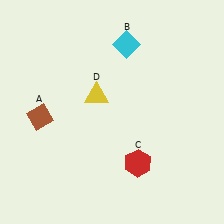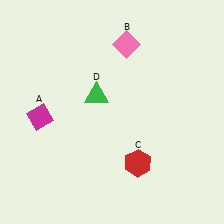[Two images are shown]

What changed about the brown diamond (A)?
In Image 1, A is brown. In Image 2, it changed to magenta.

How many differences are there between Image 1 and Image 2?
There are 3 differences between the two images.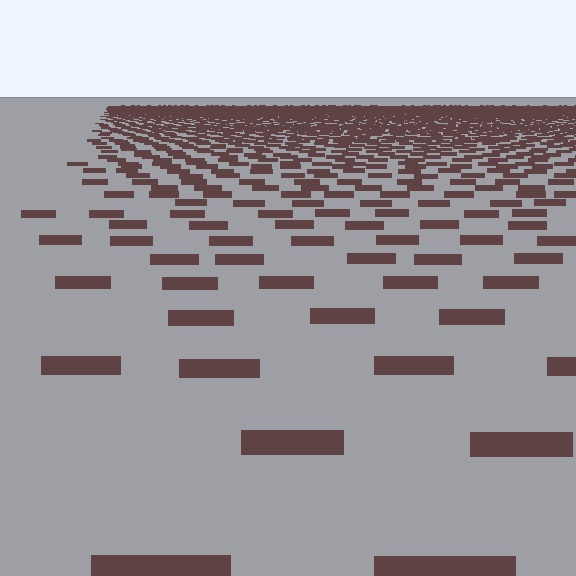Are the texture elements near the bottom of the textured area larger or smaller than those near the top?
Larger. Near the bottom, elements are closer to the viewer and appear at a bigger on-screen size.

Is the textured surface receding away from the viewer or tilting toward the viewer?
The surface is receding away from the viewer. Texture elements get smaller and denser toward the top.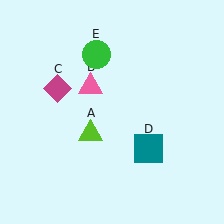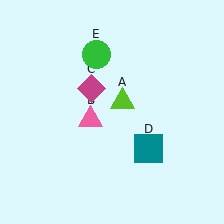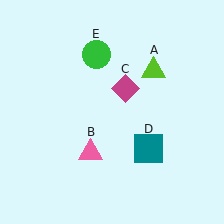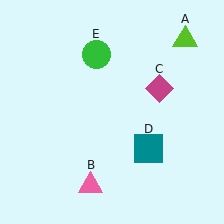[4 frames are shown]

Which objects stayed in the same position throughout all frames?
Teal square (object D) and green circle (object E) remained stationary.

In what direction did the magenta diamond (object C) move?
The magenta diamond (object C) moved right.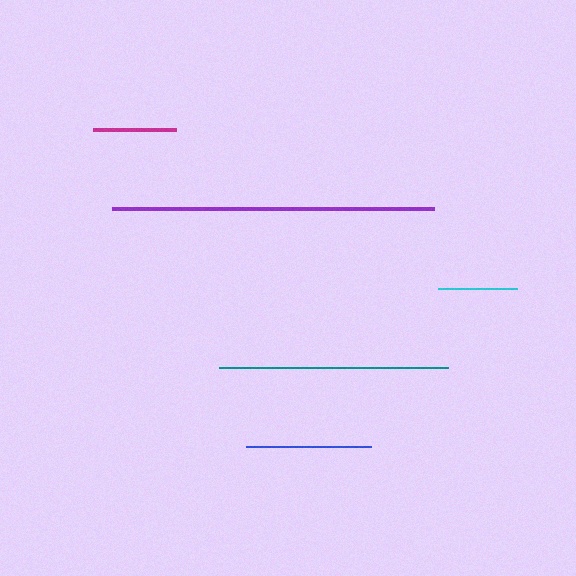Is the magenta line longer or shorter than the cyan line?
The magenta line is longer than the cyan line.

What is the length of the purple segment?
The purple segment is approximately 322 pixels long.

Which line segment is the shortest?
The cyan line is the shortest at approximately 80 pixels.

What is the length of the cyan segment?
The cyan segment is approximately 80 pixels long.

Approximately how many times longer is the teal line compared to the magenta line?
The teal line is approximately 2.8 times the length of the magenta line.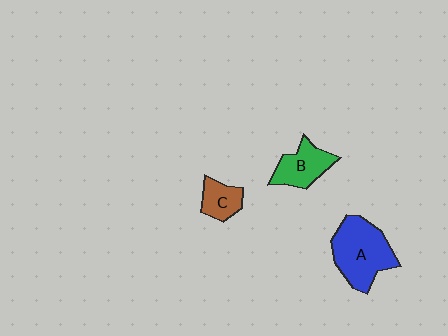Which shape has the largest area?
Shape A (blue).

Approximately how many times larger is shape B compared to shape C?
Approximately 1.4 times.